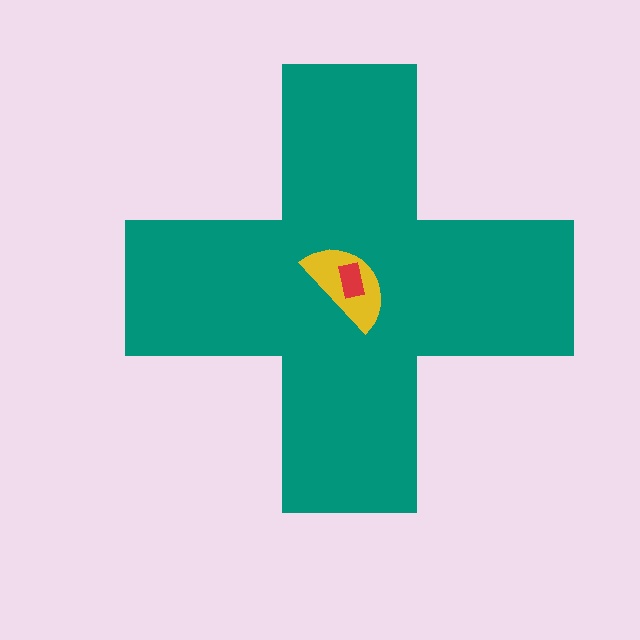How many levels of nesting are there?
3.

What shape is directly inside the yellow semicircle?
The red rectangle.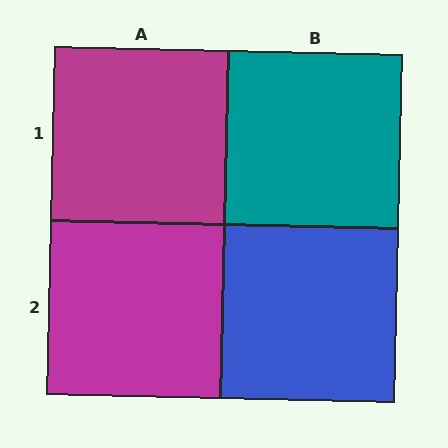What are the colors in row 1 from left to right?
Magenta, teal.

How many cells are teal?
1 cell is teal.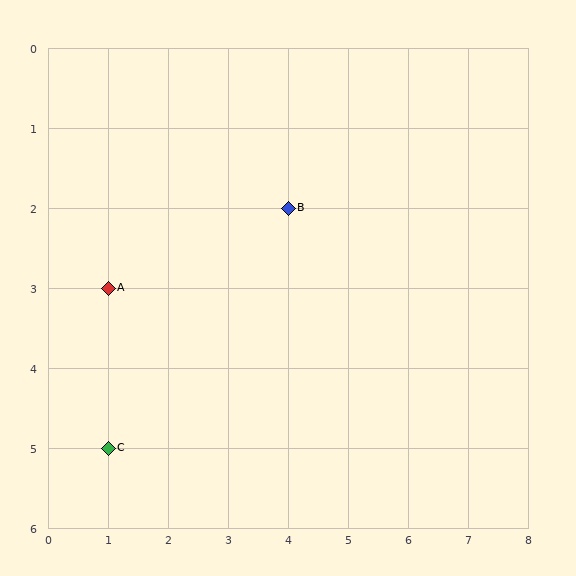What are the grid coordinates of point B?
Point B is at grid coordinates (4, 2).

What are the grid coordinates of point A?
Point A is at grid coordinates (1, 3).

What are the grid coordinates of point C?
Point C is at grid coordinates (1, 5).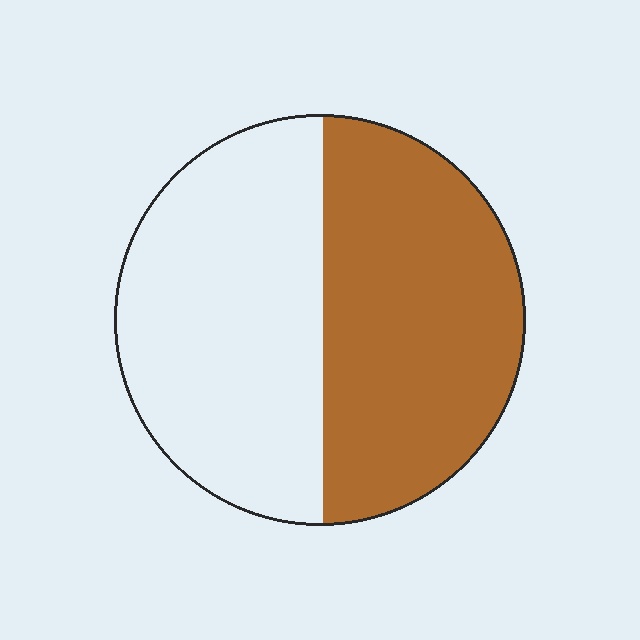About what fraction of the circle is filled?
About one half (1/2).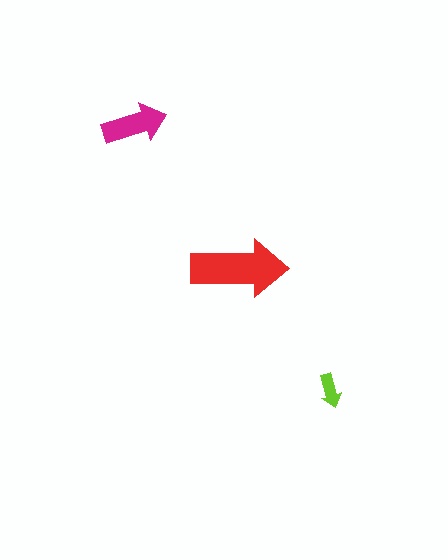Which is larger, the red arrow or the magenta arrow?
The red one.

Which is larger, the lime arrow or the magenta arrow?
The magenta one.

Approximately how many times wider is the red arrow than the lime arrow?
About 3 times wider.